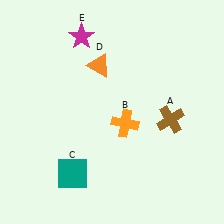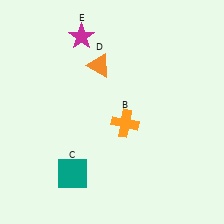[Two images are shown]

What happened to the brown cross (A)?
The brown cross (A) was removed in Image 2. It was in the bottom-right area of Image 1.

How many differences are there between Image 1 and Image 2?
There is 1 difference between the two images.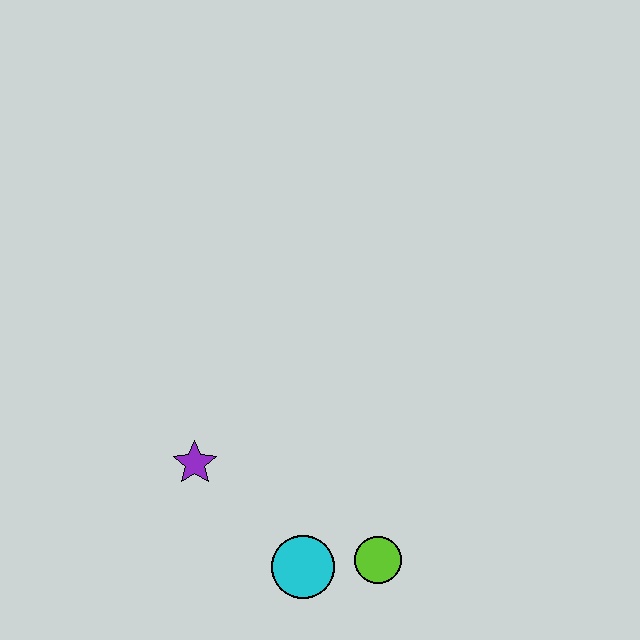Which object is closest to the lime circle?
The cyan circle is closest to the lime circle.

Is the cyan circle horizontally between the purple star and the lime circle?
Yes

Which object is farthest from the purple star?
The lime circle is farthest from the purple star.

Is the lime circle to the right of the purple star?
Yes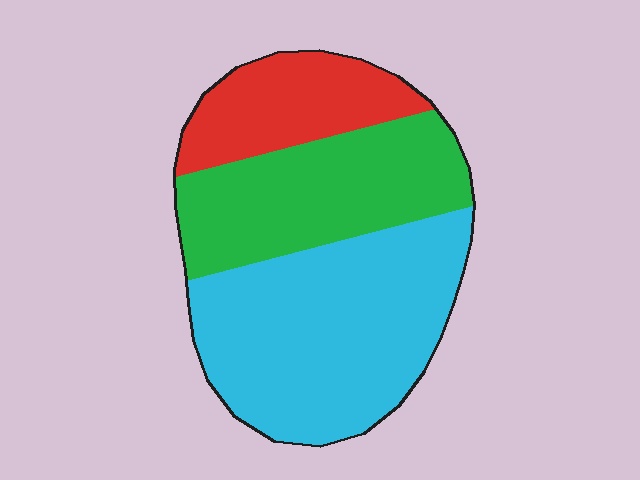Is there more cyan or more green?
Cyan.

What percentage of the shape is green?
Green takes up about one third (1/3) of the shape.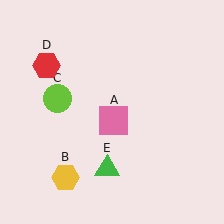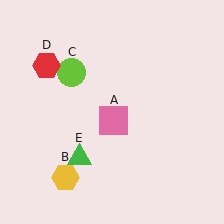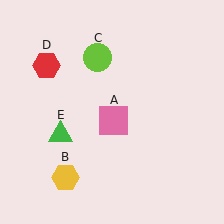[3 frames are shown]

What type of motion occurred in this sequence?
The lime circle (object C), green triangle (object E) rotated clockwise around the center of the scene.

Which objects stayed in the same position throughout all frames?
Pink square (object A) and yellow hexagon (object B) and red hexagon (object D) remained stationary.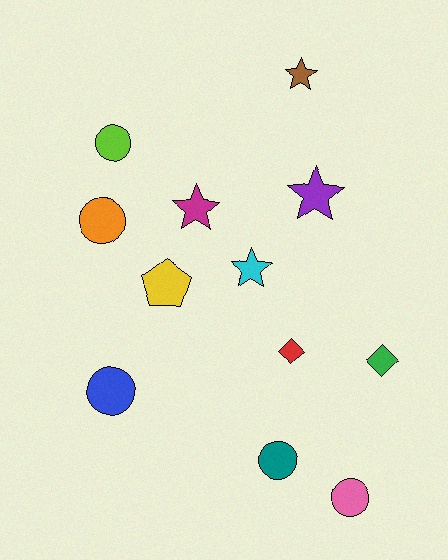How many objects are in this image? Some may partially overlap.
There are 12 objects.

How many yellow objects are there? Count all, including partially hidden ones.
There is 1 yellow object.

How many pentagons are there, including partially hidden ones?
There is 1 pentagon.